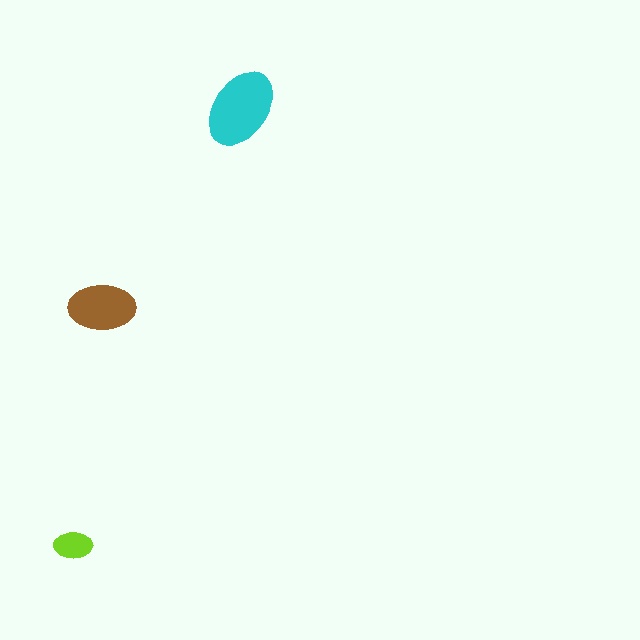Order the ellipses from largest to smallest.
the cyan one, the brown one, the lime one.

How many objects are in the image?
There are 3 objects in the image.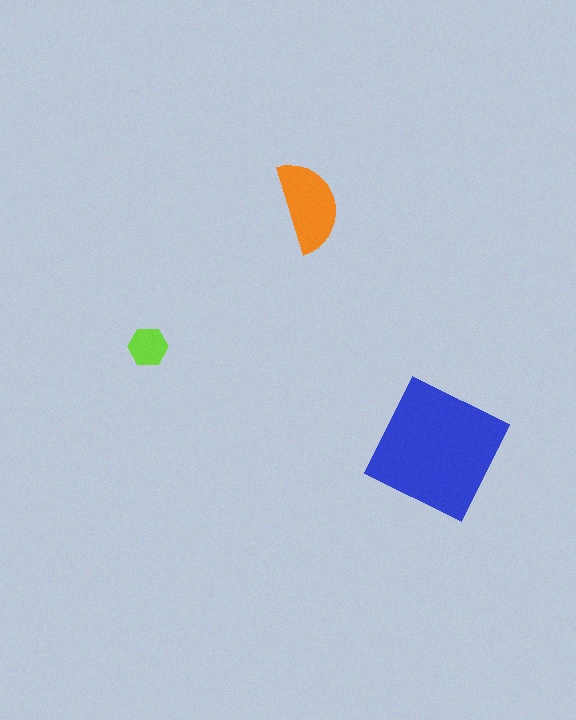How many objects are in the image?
There are 3 objects in the image.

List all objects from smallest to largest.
The lime hexagon, the orange semicircle, the blue square.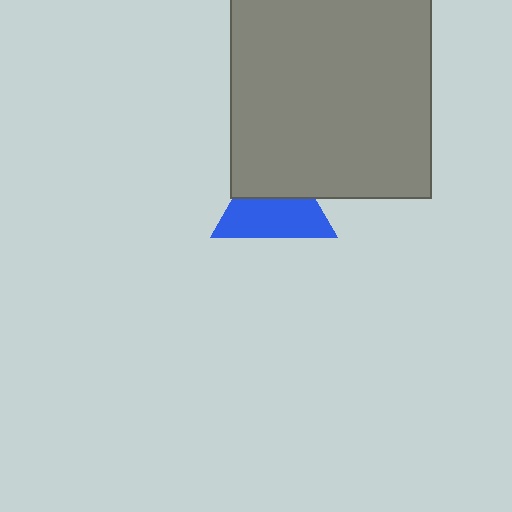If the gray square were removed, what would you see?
You would see the complete blue triangle.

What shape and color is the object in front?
The object in front is a gray square.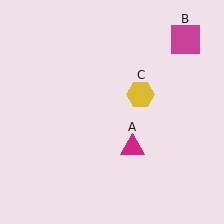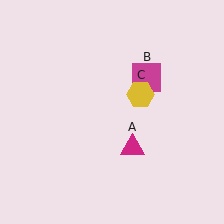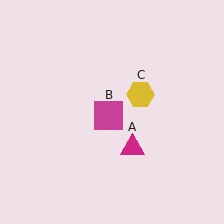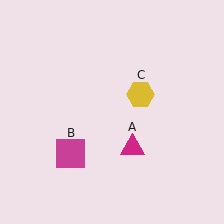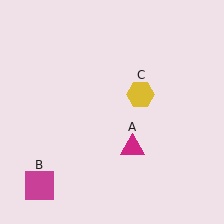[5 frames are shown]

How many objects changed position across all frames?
1 object changed position: magenta square (object B).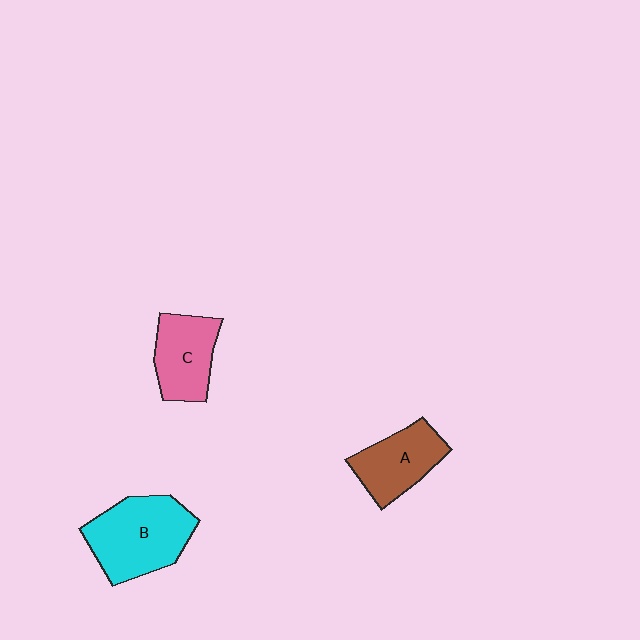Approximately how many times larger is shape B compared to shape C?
Approximately 1.5 times.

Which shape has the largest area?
Shape B (cyan).